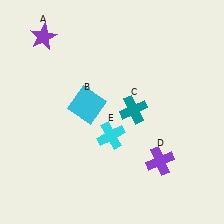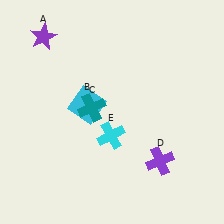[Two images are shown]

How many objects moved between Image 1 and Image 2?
1 object moved between the two images.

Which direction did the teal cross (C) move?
The teal cross (C) moved left.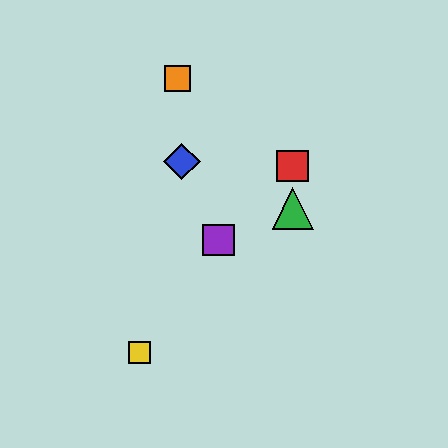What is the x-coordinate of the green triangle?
The green triangle is at x≈293.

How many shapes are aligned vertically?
2 shapes (the red square, the green triangle) are aligned vertically.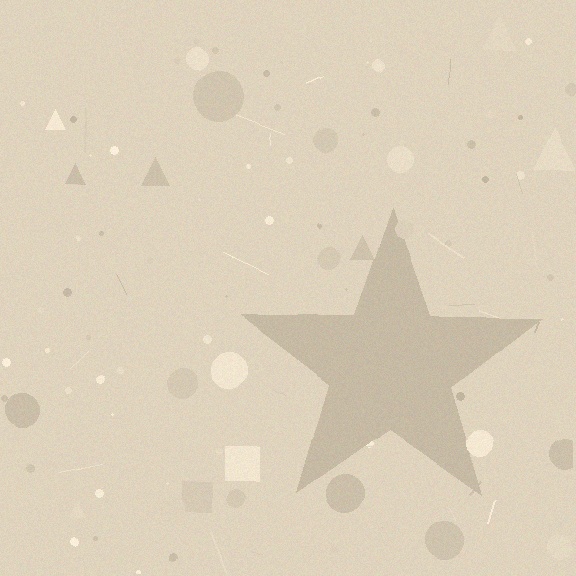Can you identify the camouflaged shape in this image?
The camouflaged shape is a star.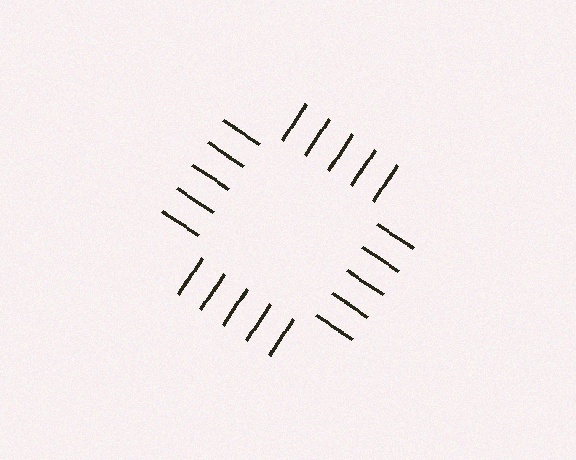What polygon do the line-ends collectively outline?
An illusory square — the line segments terminate on its edges but no continuous stroke is drawn.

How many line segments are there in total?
20 — 5 along each of the 4 edges.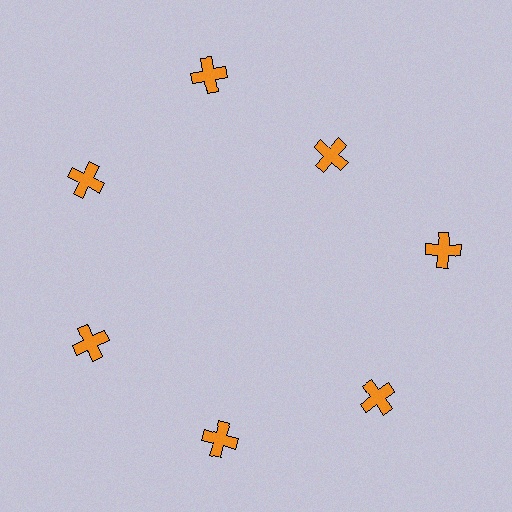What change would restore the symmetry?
The symmetry would be restored by moving it outward, back onto the ring so that all 7 crosses sit at equal angles and equal distance from the center.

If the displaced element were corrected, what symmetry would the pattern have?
It would have 7-fold rotational symmetry — the pattern would map onto itself every 51 degrees.